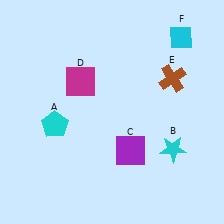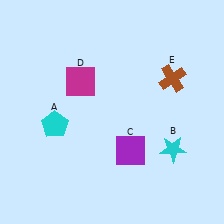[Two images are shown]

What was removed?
The cyan diamond (F) was removed in Image 2.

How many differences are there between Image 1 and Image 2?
There is 1 difference between the two images.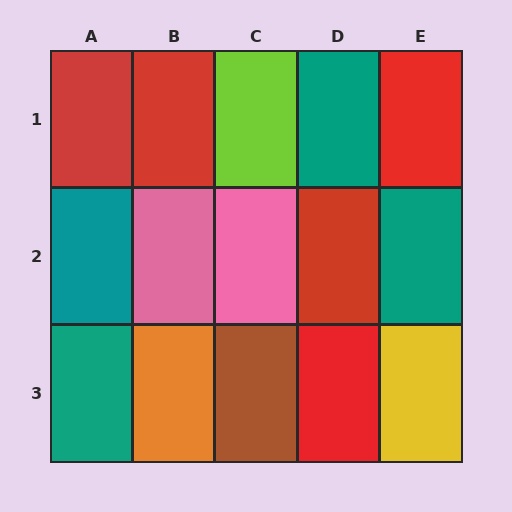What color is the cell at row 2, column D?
Red.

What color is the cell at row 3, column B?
Orange.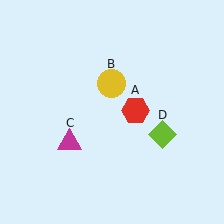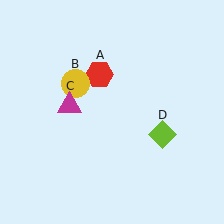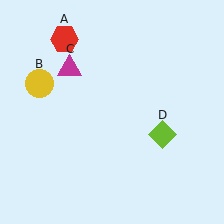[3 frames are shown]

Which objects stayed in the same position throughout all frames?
Lime diamond (object D) remained stationary.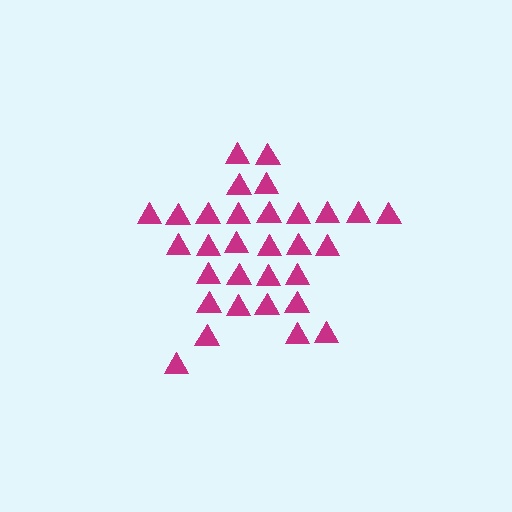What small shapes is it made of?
It is made of small triangles.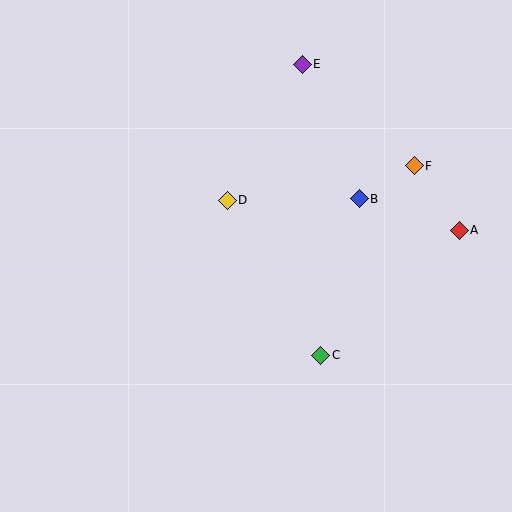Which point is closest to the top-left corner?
Point D is closest to the top-left corner.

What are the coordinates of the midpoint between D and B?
The midpoint between D and B is at (293, 199).